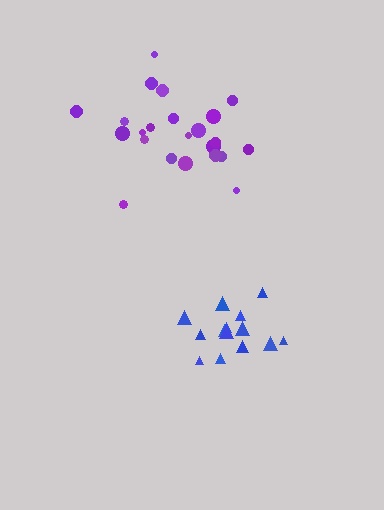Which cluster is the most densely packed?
Blue.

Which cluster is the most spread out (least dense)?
Purple.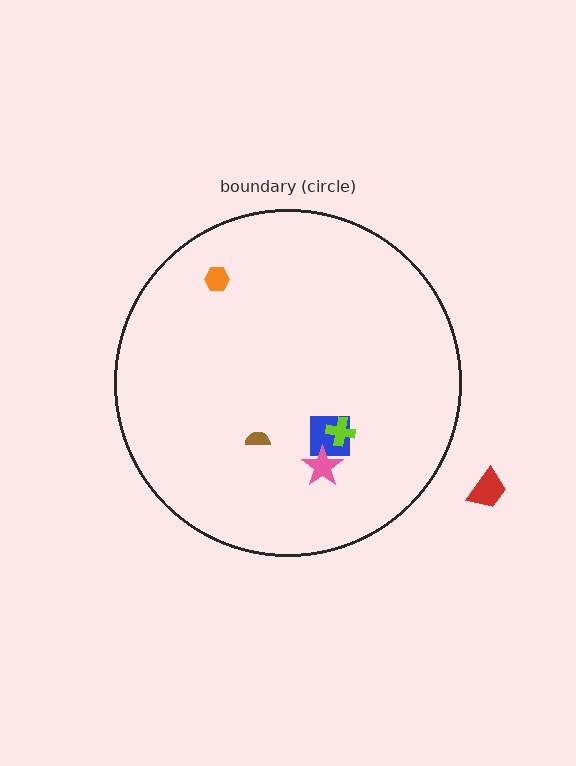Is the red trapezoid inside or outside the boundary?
Outside.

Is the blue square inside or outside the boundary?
Inside.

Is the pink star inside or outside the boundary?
Inside.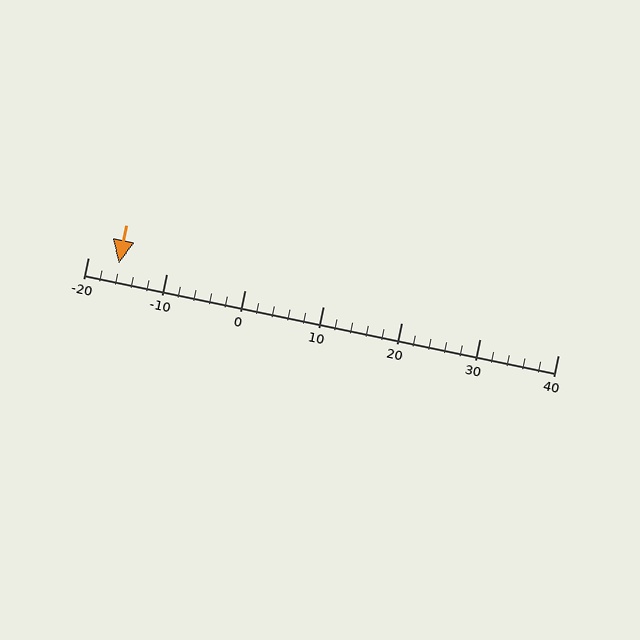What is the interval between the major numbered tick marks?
The major tick marks are spaced 10 units apart.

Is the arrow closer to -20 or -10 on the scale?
The arrow is closer to -20.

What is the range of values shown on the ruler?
The ruler shows values from -20 to 40.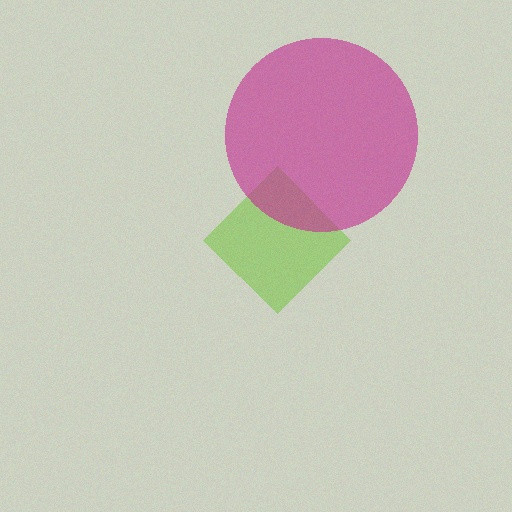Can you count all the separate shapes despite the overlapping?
Yes, there are 2 separate shapes.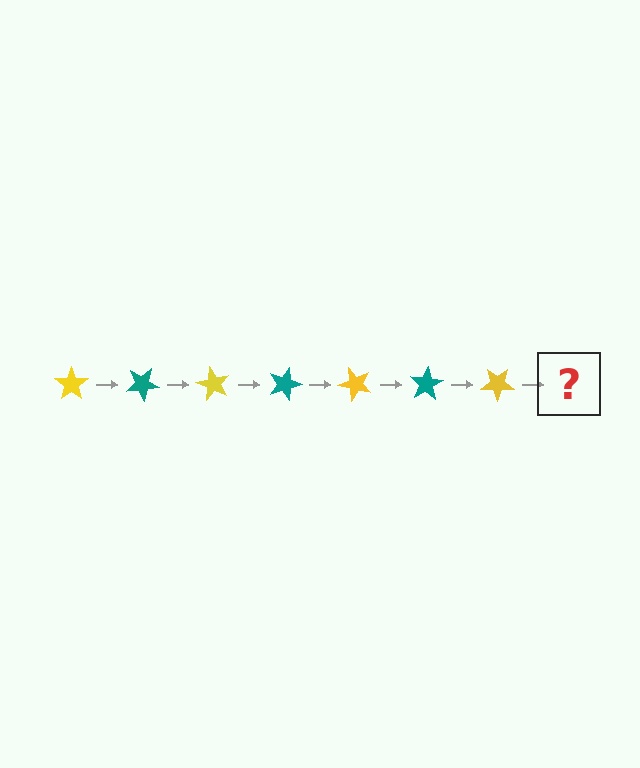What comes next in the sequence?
The next element should be a teal star, rotated 210 degrees from the start.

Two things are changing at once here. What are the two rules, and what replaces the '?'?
The two rules are that it rotates 30 degrees each step and the color cycles through yellow and teal. The '?' should be a teal star, rotated 210 degrees from the start.